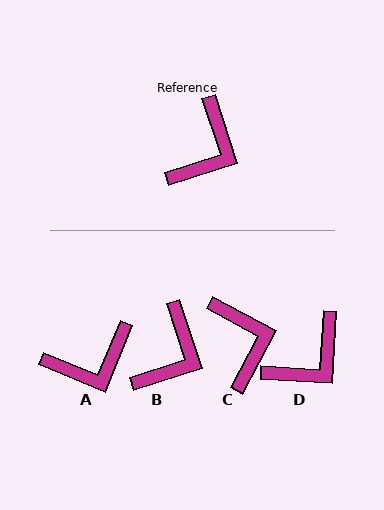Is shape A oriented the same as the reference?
No, it is off by about 41 degrees.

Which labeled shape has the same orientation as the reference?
B.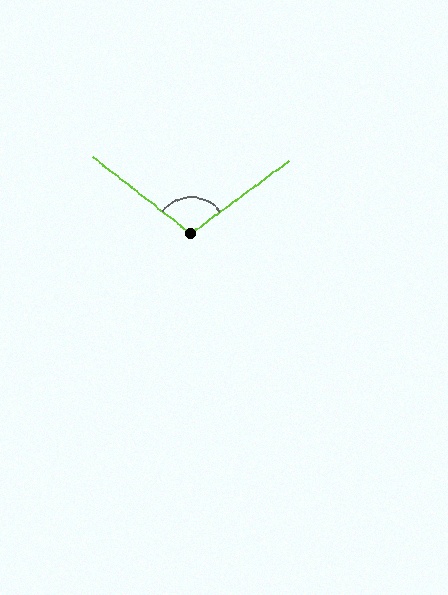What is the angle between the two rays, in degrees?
Approximately 106 degrees.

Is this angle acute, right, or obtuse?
It is obtuse.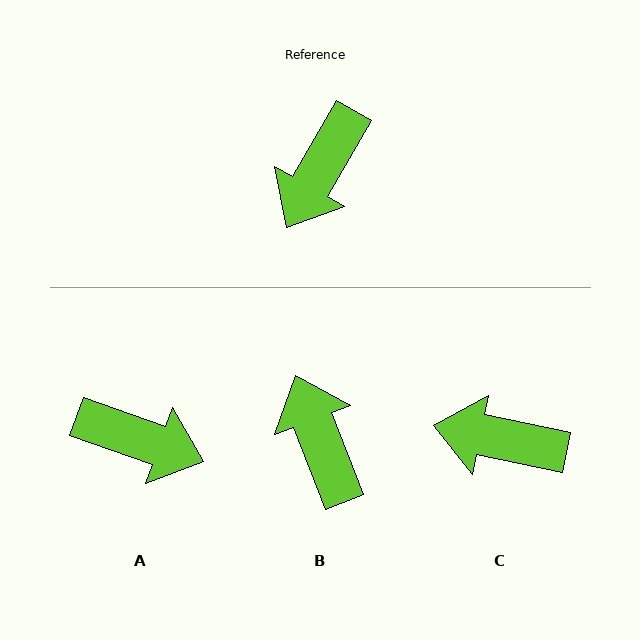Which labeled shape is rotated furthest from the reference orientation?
B, about 129 degrees away.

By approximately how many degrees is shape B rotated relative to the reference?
Approximately 129 degrees clockwise.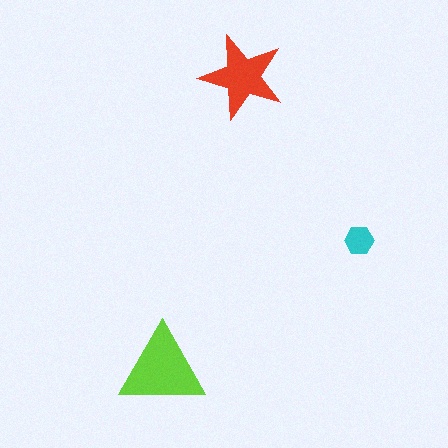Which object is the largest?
The lime triangle.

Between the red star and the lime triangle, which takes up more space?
The lime triangle.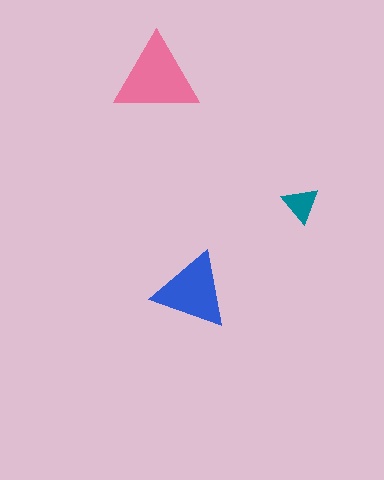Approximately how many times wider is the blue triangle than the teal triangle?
About 2 times wider.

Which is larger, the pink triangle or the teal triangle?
The pink one.